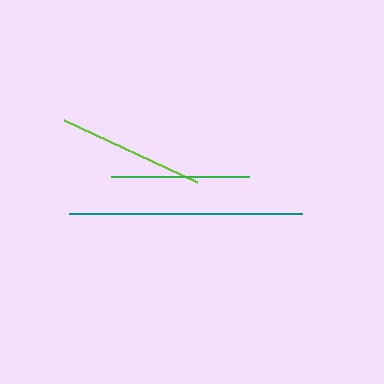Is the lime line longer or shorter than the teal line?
The teal line is longer than the lime line.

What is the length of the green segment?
The green segment is approximately 138 pixels long.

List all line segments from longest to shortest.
From longest to shortest: teal, lime, green.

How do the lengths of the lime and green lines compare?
The lime and green lines are approximately the same length.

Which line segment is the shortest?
The green line is the shortest at approximately 138 pixels.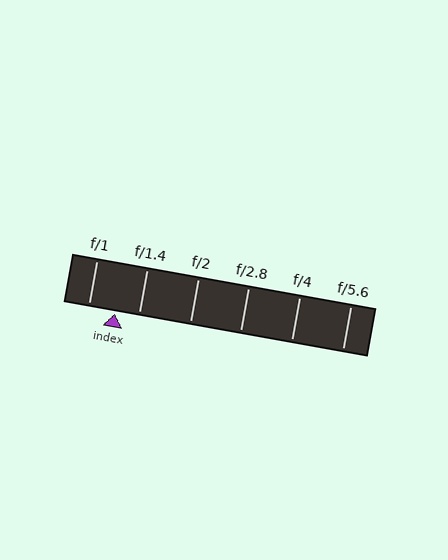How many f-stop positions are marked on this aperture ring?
There are 6 f-stop positions marked.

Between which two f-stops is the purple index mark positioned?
The index mark is between f/1 and f/1.4.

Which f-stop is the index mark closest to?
The index mark is closest to f/1.4.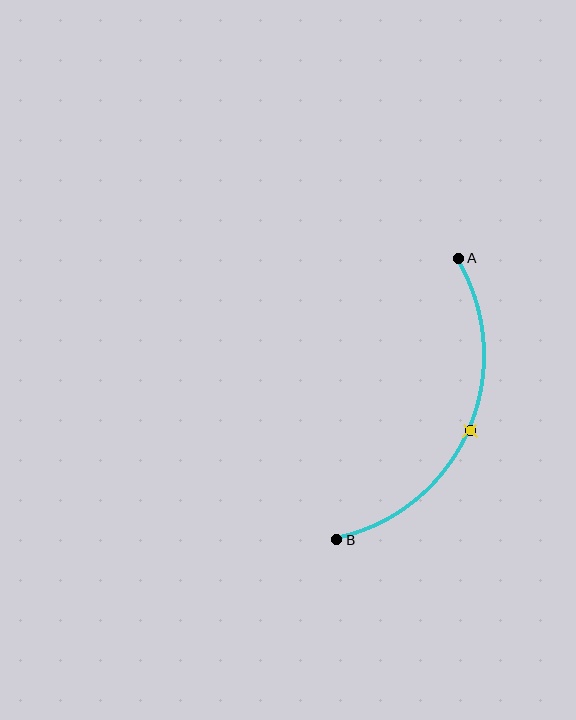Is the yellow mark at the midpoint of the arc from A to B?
Yes. The yellow mark lies on the arc at equal arc-length from both A and B — it is the arc midpoint.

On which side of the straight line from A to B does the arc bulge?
The arc bulges to the right of the straight line connecting A and B.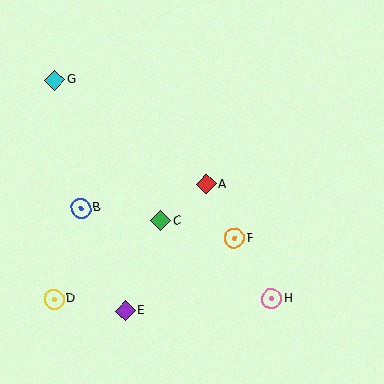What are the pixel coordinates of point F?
Point F is at (235, 238).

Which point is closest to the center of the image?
Point A at (206, 184) is closest to the center.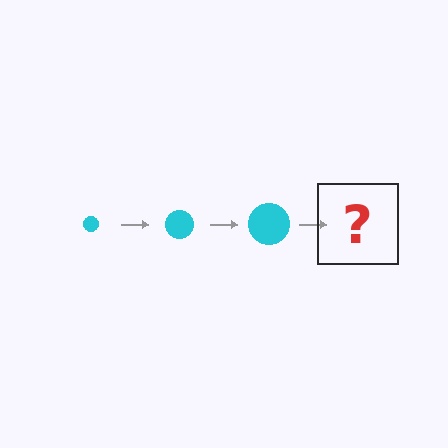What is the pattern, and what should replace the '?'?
The pattern is that the circle gets progressively larger each step. The '?' should be a cyan circle, larger than the previous one.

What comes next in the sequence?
The next element should be a cyan circle, larger than the previous one.